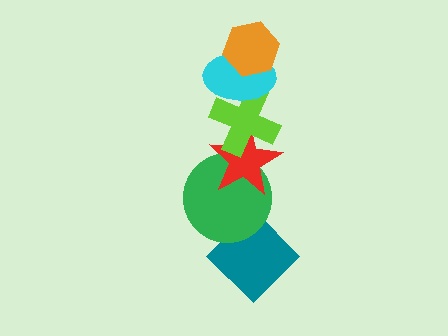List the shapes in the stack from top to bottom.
From top to bottom: the orange hexagon, the cyan ellipse, the lime cross, the red star, the green circle, the teal diamond.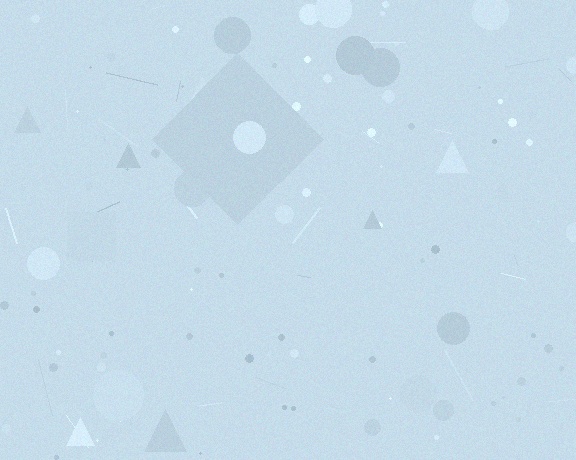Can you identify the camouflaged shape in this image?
The camouflaged shape is a diamond.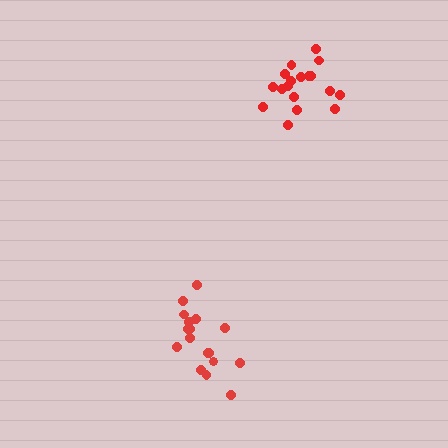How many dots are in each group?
Group 1: 17 dots, Group 2: 18 dots (35 total).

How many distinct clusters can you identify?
There are 2 distinct clusters.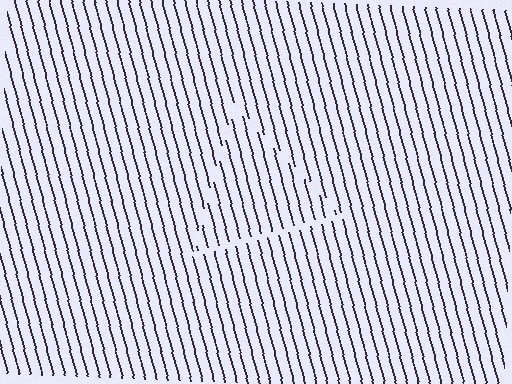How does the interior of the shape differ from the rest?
The interior of the shape contains the same grating, shifted by half a period — the contour is defined by the phase discontinuity where line-ends from the inner and outer gratings abut.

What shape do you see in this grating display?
An illusory triangle. The interior of the shape contains the same grating, shifted by half a period — the contour is defined by the phase discontinuity where line-ends from the inner and outer gratings abut.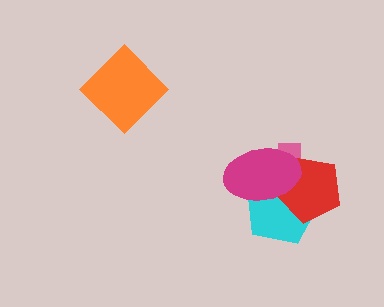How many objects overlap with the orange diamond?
0 objects overlap with the orange diamond.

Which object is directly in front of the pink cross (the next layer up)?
The cyan pentagon is directly in front of the pink cross.